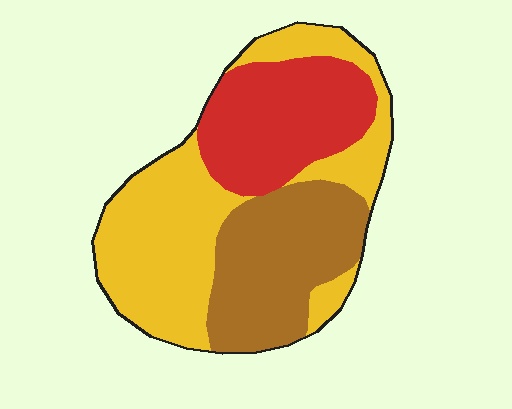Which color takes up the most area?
Yellow, at roughly 45%.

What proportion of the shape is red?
Red takes up between a sixth and a third of the shape.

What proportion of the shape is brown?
Brown covers around 30% of the shape.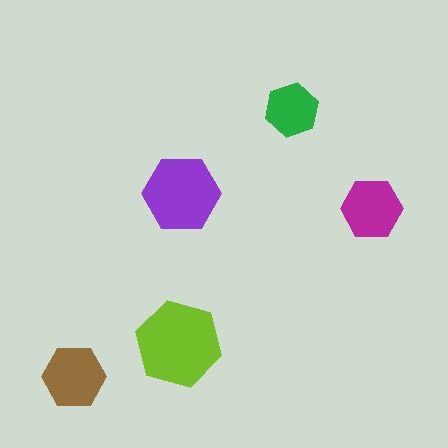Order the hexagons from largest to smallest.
the lime one, the purple one, the brown one, the magenta one, the green one.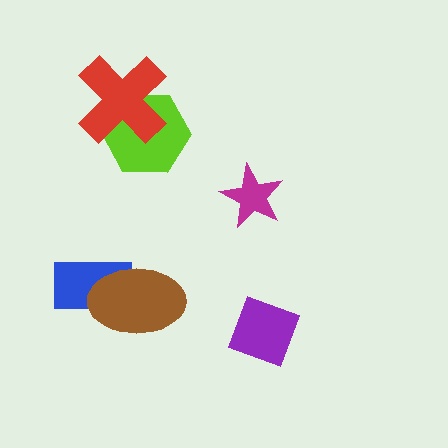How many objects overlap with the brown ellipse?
1 object overlaps with the brown ellipse.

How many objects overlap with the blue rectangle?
1 object overlaps with the blue rectangle.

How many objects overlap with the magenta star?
0 objects overlap with the magenta star.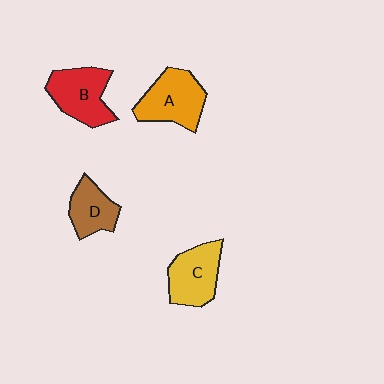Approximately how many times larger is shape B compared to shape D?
Approximately 1.4 times.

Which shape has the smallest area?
Shape D (brown).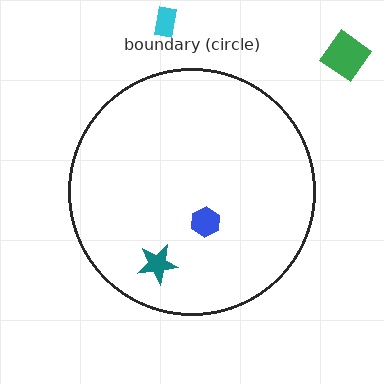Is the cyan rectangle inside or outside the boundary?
Outside.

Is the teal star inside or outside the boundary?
Inside.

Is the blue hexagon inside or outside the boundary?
Inside.